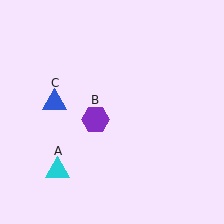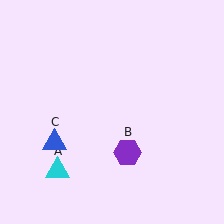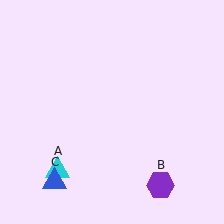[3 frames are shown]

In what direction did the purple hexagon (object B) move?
The purple hexagon (object B) moved down and to the right.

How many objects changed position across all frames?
2 objects changed position: purple hexagon (object B), blue triangle (object C).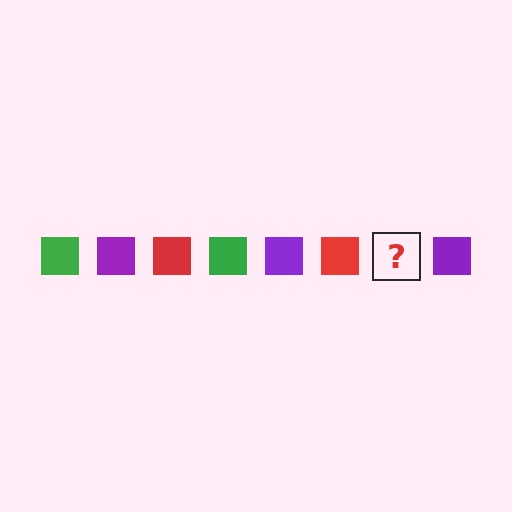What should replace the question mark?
The question mark should be replaced with a green square.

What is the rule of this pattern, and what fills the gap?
The rule is that the pattern cycles through green, purple, red squares. The gap should be filled with a green square.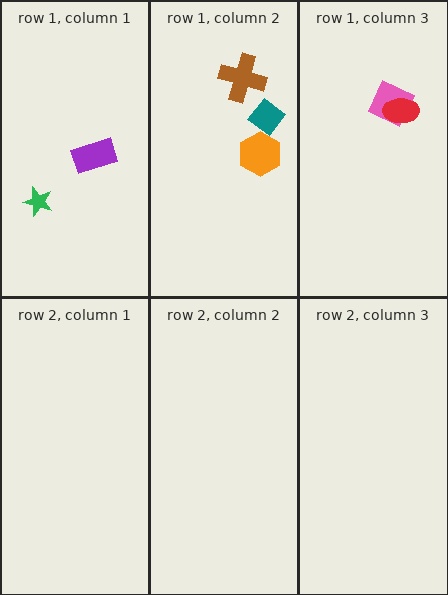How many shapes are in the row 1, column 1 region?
2.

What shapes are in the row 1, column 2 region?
The orange hexagon, the brown cross, the teal diamond.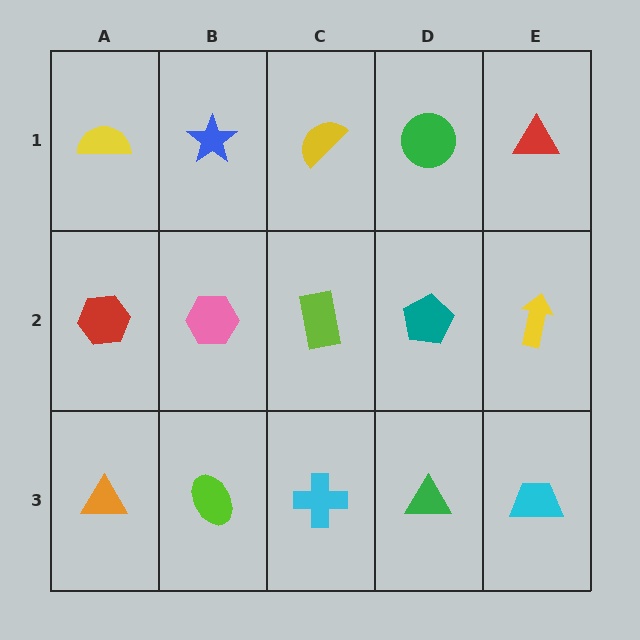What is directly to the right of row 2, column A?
A pink hexagon.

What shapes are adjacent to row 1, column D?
A teal pentagon (row 2, column D), a yellow semicircle (row 1, column C), a red triangle (row 1, column E).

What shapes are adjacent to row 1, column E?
A yellow arrow (row 2, column E), a green circle (row 1, column D).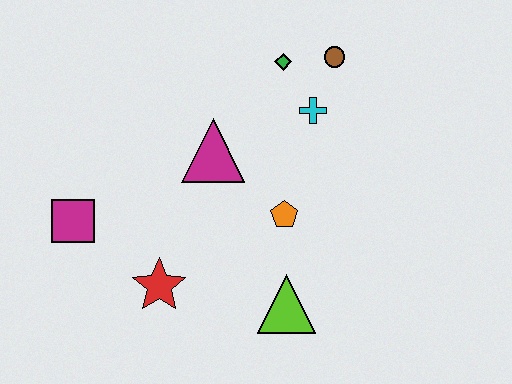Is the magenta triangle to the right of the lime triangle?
No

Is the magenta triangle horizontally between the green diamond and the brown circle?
No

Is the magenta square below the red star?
No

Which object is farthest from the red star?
The brown circle is farthest from the red star.